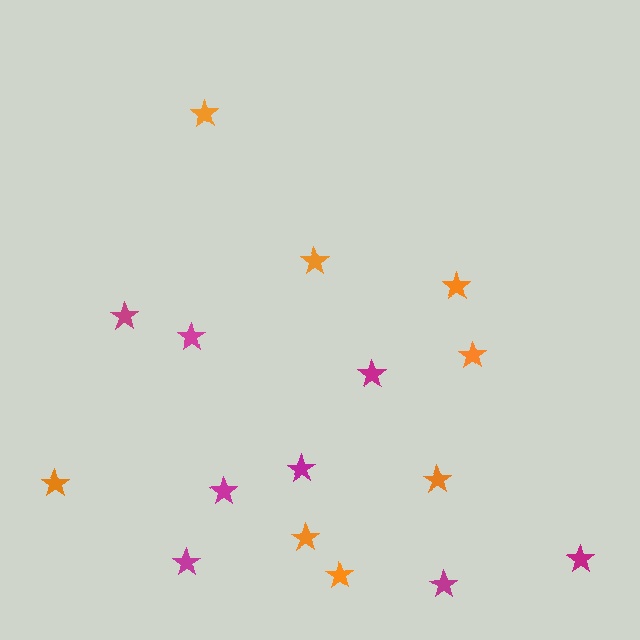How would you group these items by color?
There are 2 groups: one group of magenta stars (8) and one group of orange stars (8).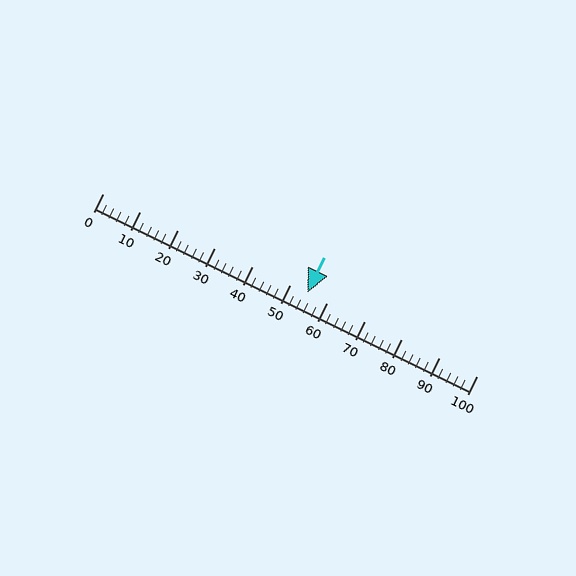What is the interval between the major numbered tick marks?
The major tick marks are spaced 10 units apart.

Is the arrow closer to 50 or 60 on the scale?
The arrow is closer to 50.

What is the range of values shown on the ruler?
The ruler shows values from 0 to 100.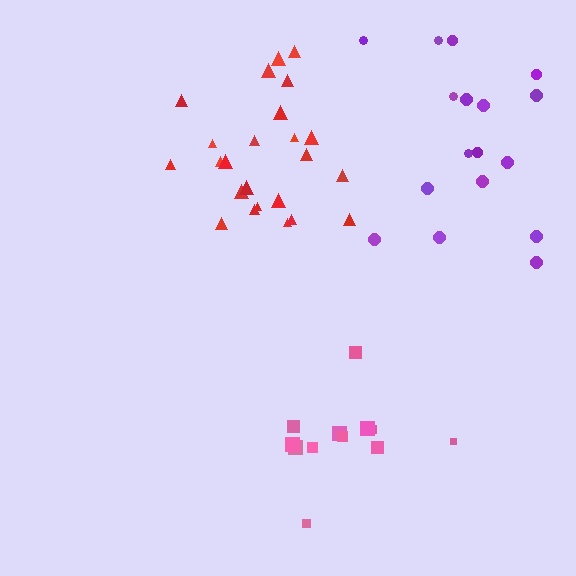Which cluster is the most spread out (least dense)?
Purple.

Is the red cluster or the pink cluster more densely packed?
Red.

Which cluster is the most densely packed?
Red.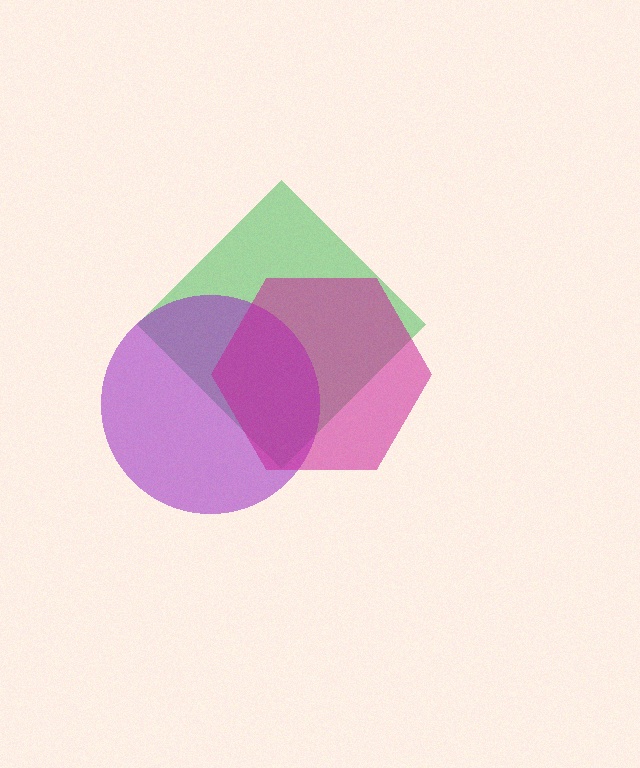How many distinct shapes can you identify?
There are 3 distinct shapes: a green diamond, a purple circle, a magenta hexagon.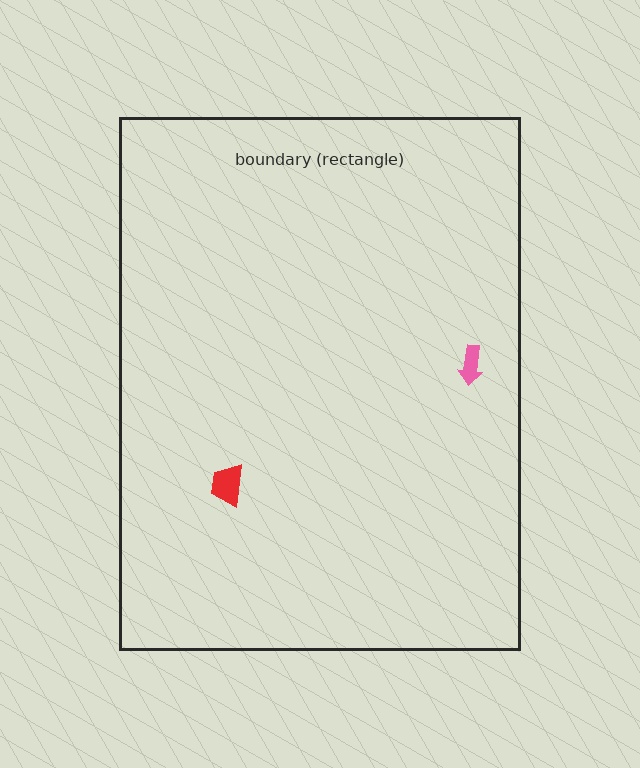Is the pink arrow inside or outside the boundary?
Inside.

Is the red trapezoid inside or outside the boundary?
Inside.